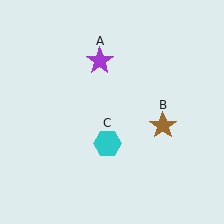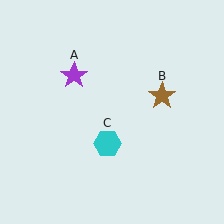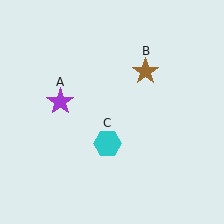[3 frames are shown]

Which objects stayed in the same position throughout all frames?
Cyan hexagon (object C) remained stationary.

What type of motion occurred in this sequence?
The purple star (object A), brown star (object B) rotated counterclockwise around the center of the scene.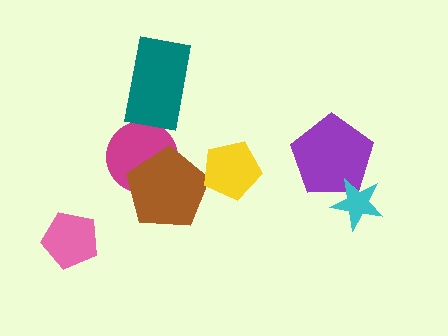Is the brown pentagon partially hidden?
Yes, it is partially covered by another shape.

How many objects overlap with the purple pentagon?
1 object overlaps with the purple pentagon.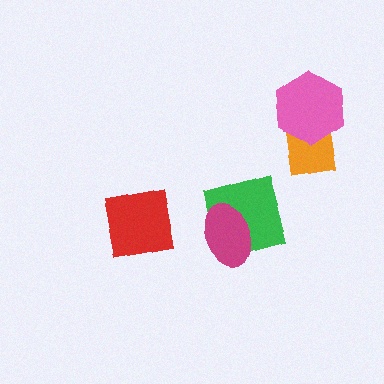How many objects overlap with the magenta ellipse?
1 object overlaps with the magenta ellipse.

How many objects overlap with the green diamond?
1 object overlaps with the green diamond.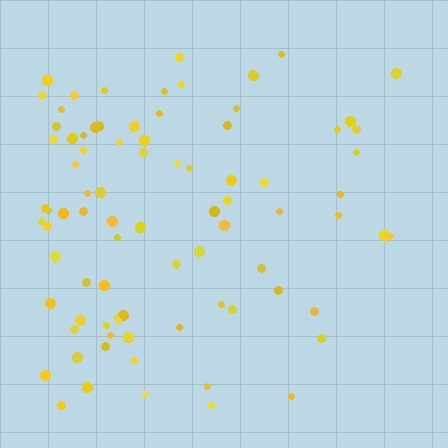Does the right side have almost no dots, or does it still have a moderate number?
Still a moderate number, just noticeably fewer than the left.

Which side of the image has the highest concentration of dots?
The left.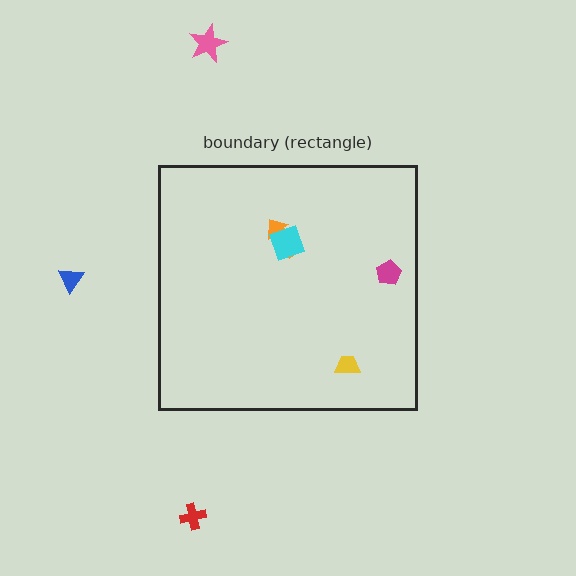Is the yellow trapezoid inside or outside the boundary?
Inside.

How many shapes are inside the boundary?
4 inside, 3 outside.